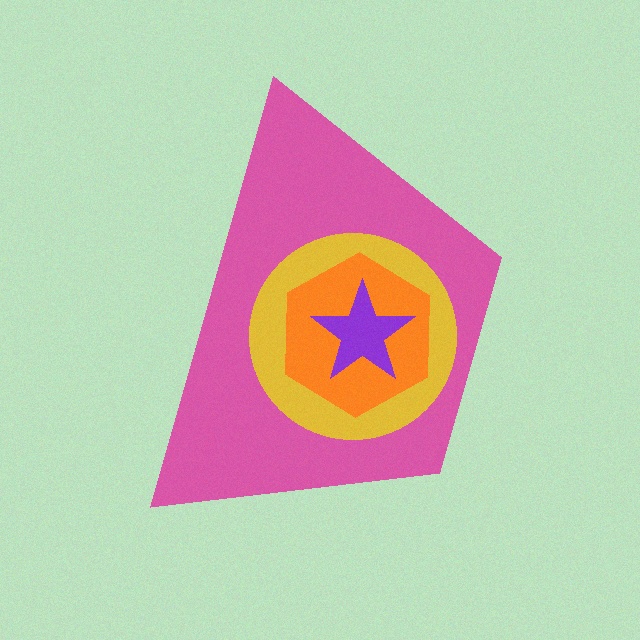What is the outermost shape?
The pink trapezoid.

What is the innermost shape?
The purple star.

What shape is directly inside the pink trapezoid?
The yellow circle.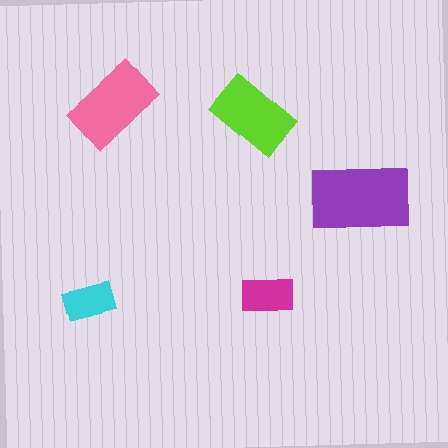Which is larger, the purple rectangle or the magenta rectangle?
The purple one.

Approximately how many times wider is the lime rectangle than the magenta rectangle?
About 1.5 times wider.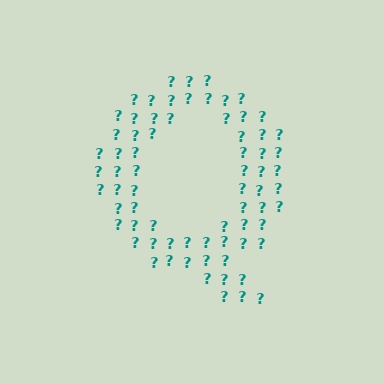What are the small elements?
The small elements are question marks.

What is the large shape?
The large shape is the letter Q.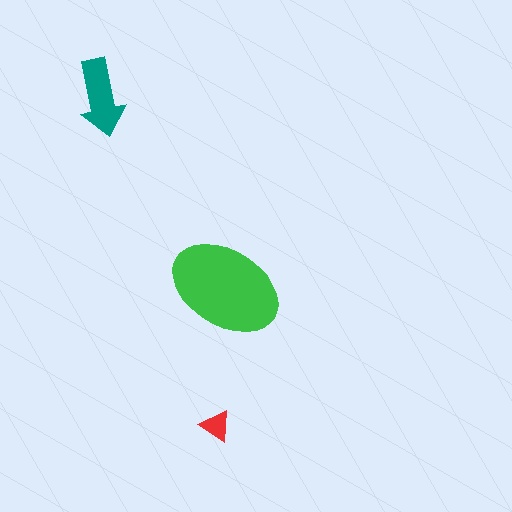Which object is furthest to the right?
The green ellipse is rightmost.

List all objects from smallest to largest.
The red triangle, the teal arrow, the green ellipse.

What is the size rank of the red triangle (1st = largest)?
3rd.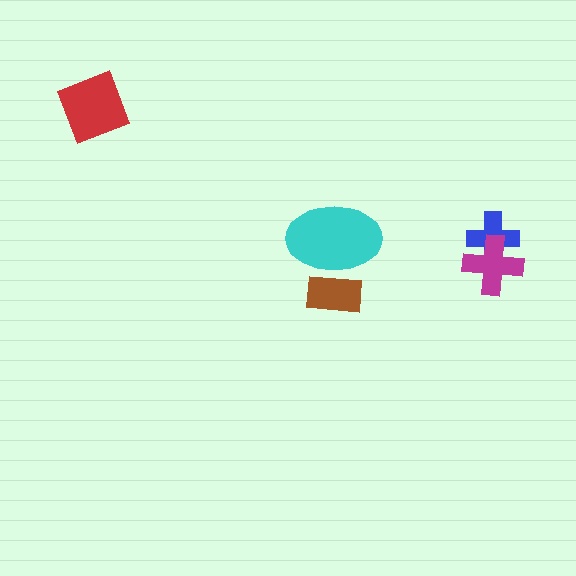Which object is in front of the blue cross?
The magenta cross is in front of the blue cross.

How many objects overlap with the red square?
0 objects overlap with the red square.